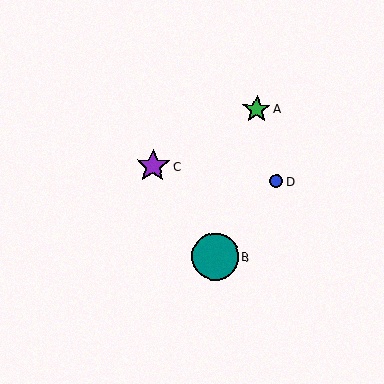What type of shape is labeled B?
Shape B is a teal circle.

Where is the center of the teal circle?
The center of the teal circle is at (215, 257).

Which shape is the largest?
The teal circle (labeled B) is the largest.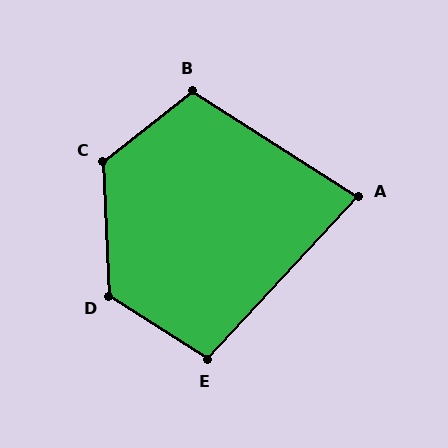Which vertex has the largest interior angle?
C, at approximately 126 degrees.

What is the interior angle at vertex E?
Approximately 100 degrees (obtuse).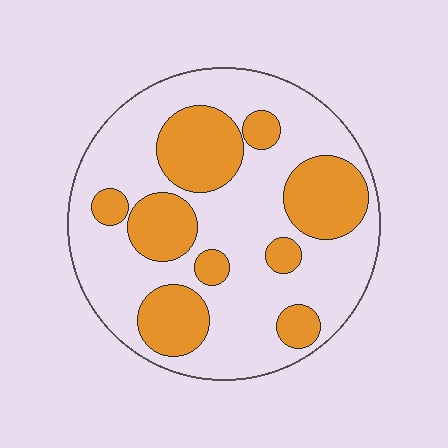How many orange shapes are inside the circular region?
9.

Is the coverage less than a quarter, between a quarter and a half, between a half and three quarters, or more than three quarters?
Between a quarter and a half.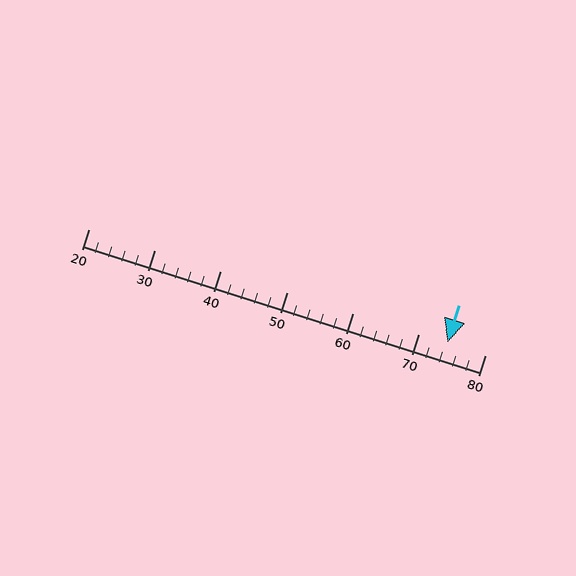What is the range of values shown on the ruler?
The ruler shows values from 20 to 80.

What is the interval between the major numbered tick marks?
The major tick marks are spaced 10 units apart.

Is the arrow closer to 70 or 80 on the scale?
The arrow is closer to 70.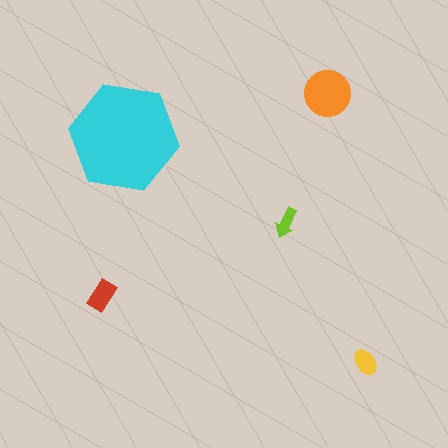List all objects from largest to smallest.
The cyan hexagon, the orange circle, the red rectangle, the yellow ellipse, the lime arrow.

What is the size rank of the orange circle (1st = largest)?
2nd.